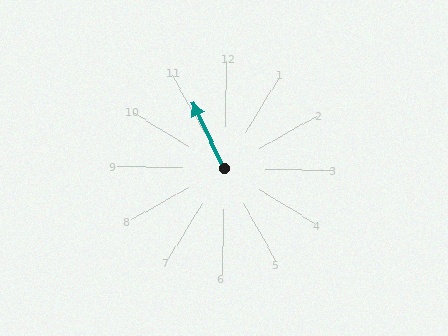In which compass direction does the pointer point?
Northwest.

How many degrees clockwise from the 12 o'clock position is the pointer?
Approximately 333 degrees.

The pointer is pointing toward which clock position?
Roughly 11 o'clock.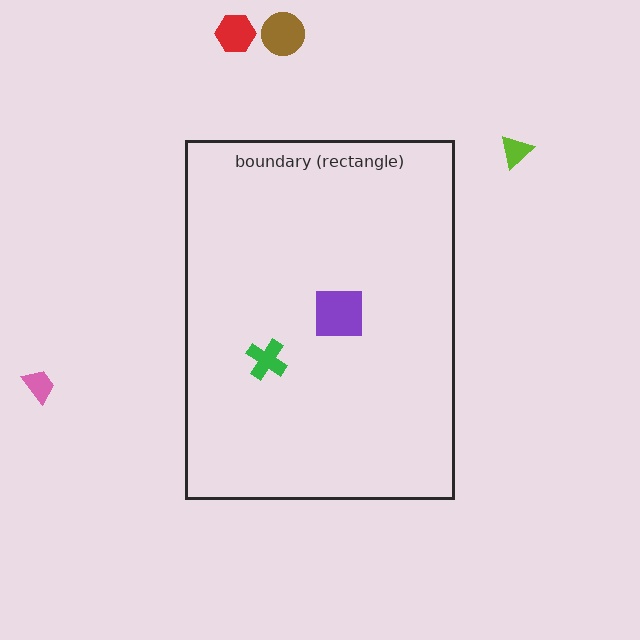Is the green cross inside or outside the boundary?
Inside.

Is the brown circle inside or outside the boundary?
Outside.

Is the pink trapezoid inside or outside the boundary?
Outside.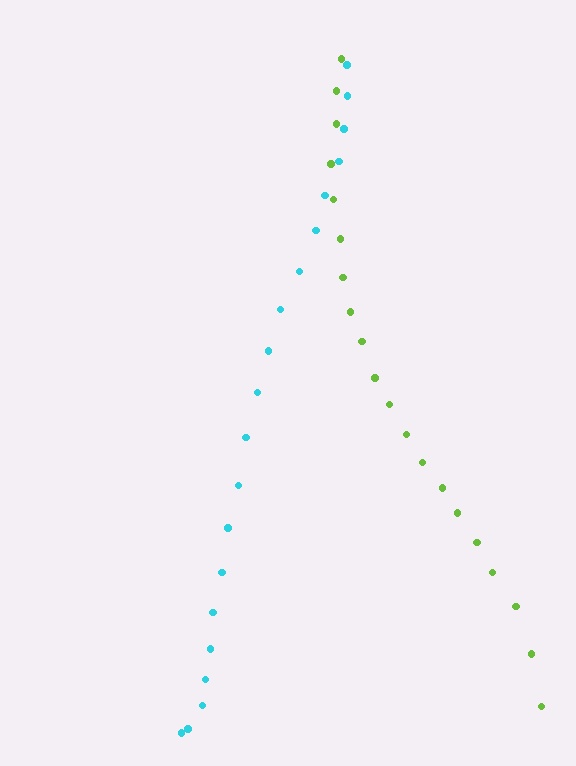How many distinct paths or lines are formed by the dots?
There are 2 distinct paths.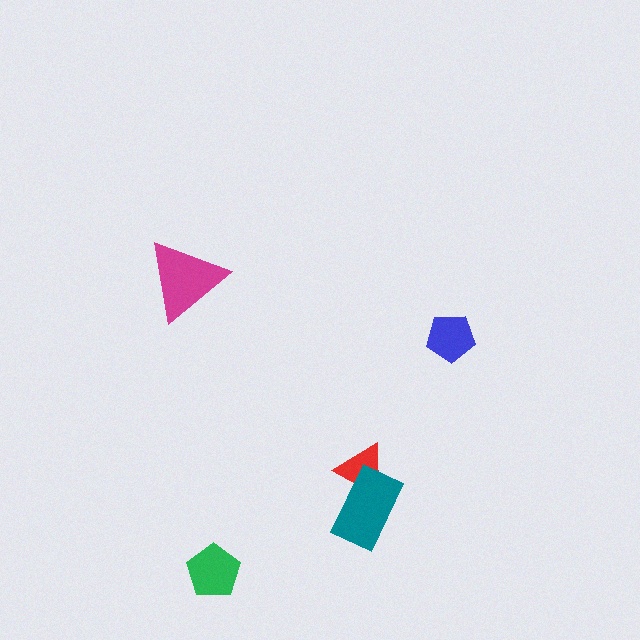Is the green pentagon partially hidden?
No, no other shape covers it.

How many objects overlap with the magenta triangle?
0 objects overlap with the magenta triangle.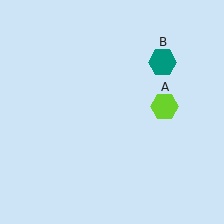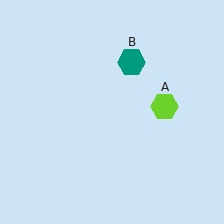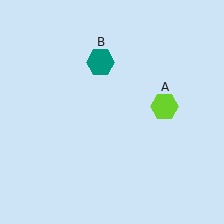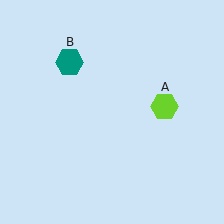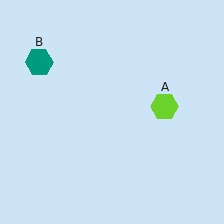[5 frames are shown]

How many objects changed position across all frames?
1 object changed position: teal hexagon (object B).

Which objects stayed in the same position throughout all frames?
Lime hexagon (object A) remained stationary.